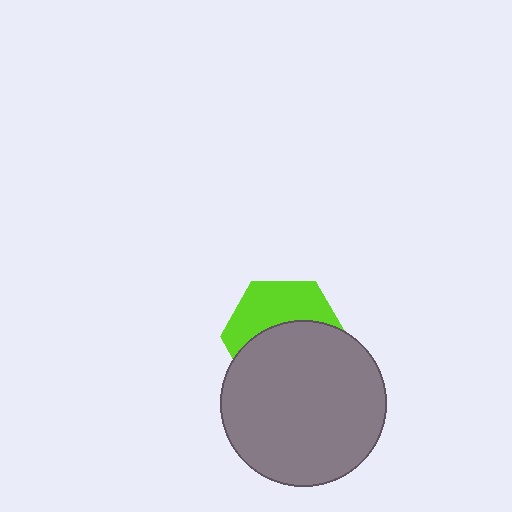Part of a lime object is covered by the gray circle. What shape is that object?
It is a hexagon.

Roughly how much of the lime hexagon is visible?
A small part of it is visible (roughly 43%).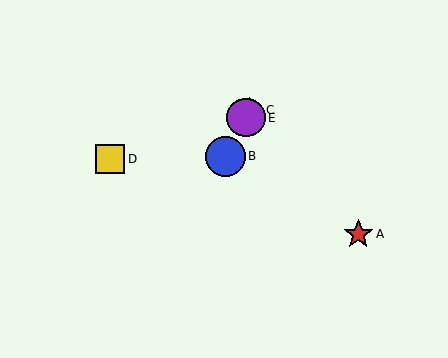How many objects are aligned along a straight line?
3 objects (B, C, E) are aligned along a straight line.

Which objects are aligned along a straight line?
Objects B, C, E are aligned along a straight line.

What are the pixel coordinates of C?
Object C is at (250, 110).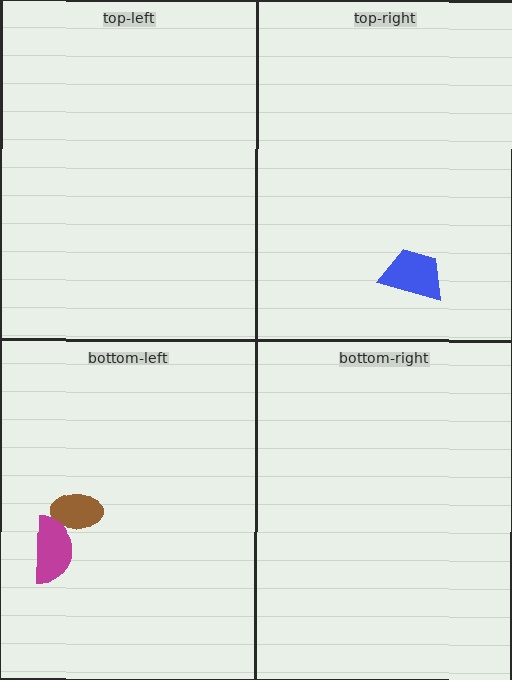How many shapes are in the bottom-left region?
2.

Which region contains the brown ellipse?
The bottom-left region.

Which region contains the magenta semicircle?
The bottom-left region.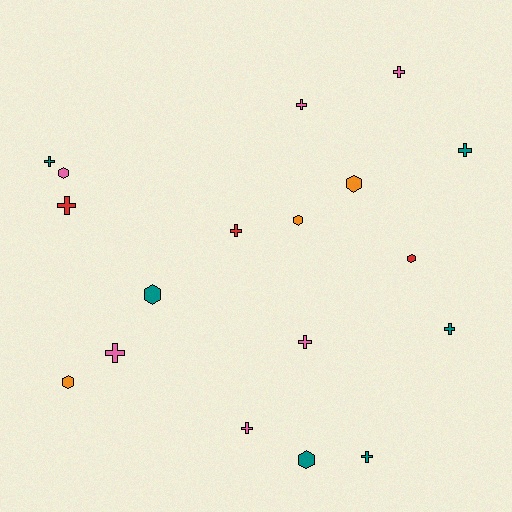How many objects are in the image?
There are 18 objects.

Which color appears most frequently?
Teal, with 6 objects.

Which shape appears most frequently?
Cross, with 11 objects.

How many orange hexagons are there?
There are 3 orange hexagons.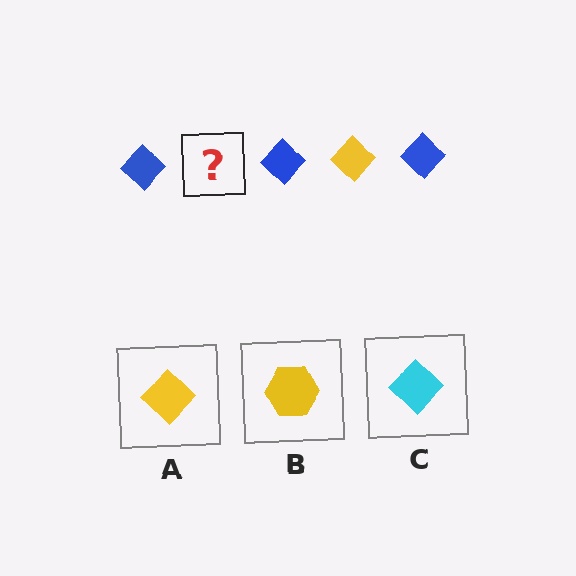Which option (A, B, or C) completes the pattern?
A.